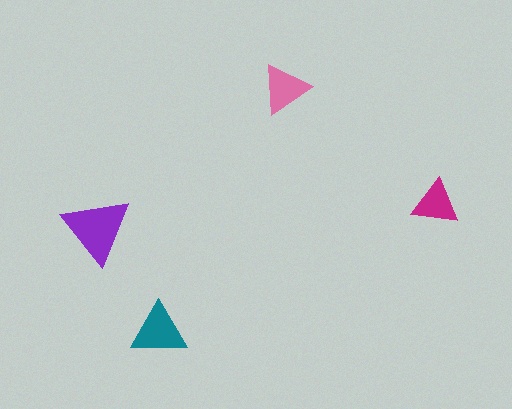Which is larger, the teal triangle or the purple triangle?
The purple one.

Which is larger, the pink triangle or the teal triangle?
The teal one.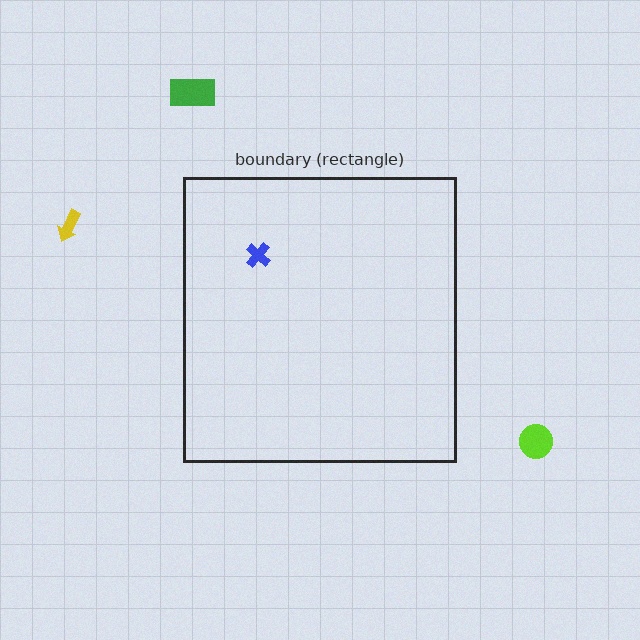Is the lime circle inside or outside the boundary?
Outside.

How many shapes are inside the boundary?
1 inside, 3 outside.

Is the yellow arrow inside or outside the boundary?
Outside.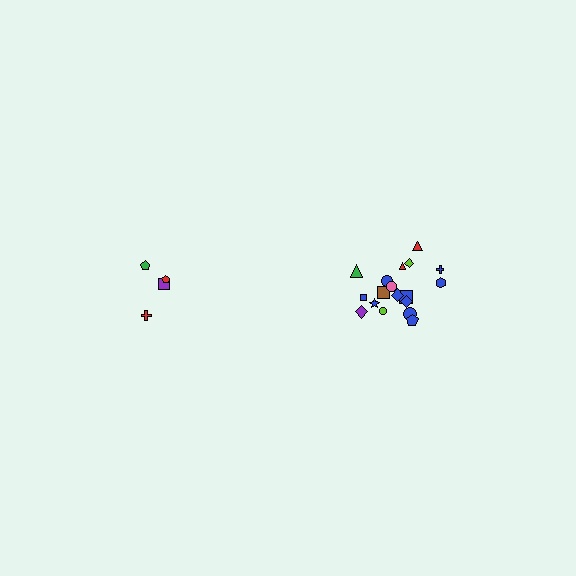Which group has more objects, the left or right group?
The right group.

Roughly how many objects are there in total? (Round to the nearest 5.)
Roughly 20 objects in total.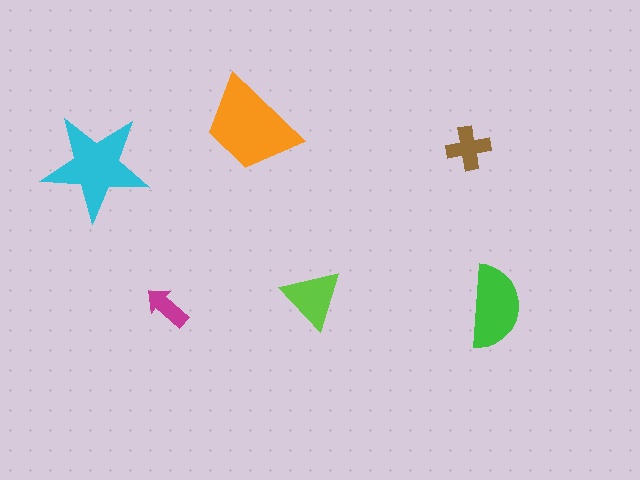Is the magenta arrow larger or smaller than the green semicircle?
Smaller.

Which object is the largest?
The orange trapezoid.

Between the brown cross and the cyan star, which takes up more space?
The cyan star.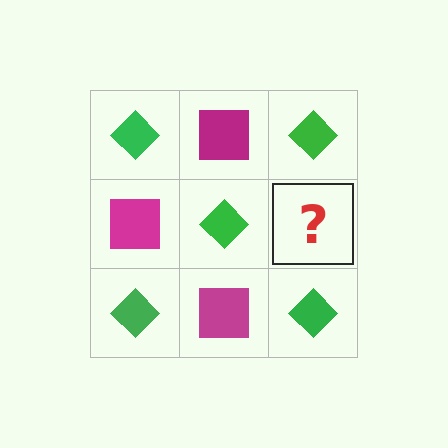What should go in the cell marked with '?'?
The missing cell should contain a magenta square.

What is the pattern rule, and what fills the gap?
The rule is that it alternates green diamond and magenta square in a checkerboard pattern. The gap should be filled with a magenta square.